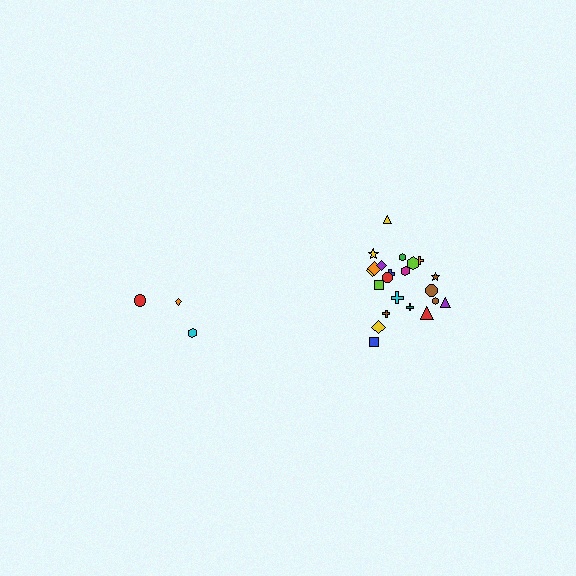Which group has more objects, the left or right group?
The right group.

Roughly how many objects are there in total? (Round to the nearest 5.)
Roughly 25 objects in total.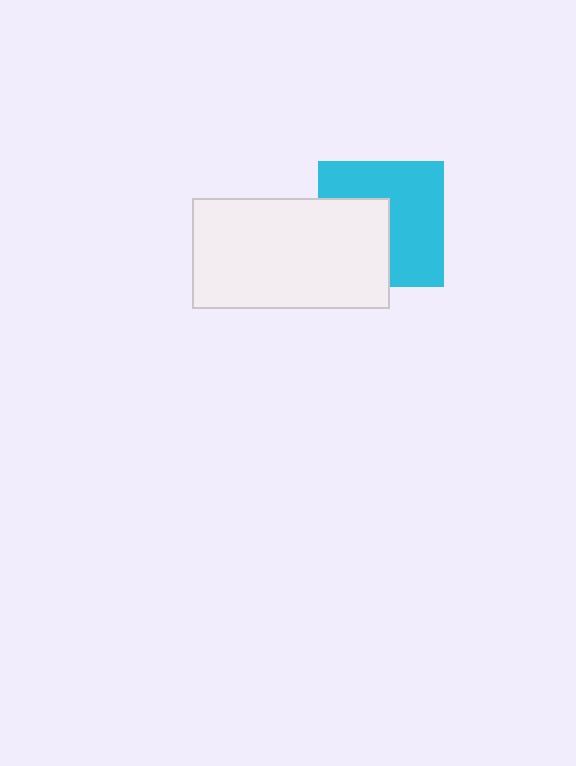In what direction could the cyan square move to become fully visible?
The cyan square could move right. That would shift it out from behind the white rectangle entirely.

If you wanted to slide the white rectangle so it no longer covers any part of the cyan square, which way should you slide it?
Slide it left — that is the most direct way to separate the two shapes.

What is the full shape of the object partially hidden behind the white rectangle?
The partially hidden object is a cyan square.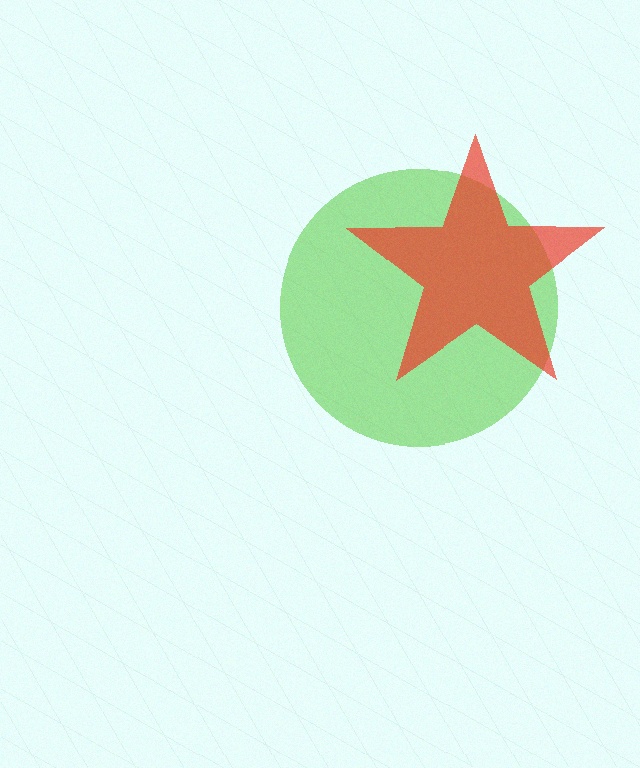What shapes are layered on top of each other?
The layered shapes are: a lime circle, a red star.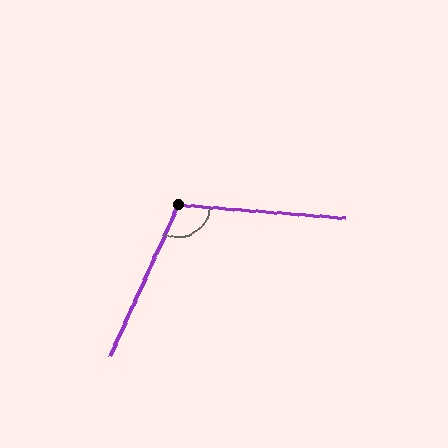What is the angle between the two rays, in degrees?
Approximately 110 degrees.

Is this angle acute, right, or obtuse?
It is obtuse.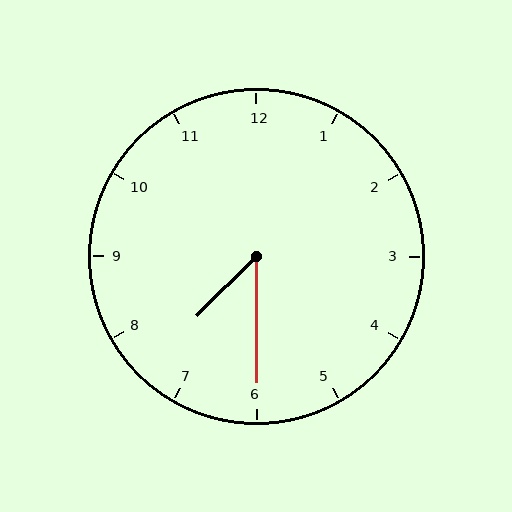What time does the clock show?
7:30.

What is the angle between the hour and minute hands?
Approximately 45 degrees.